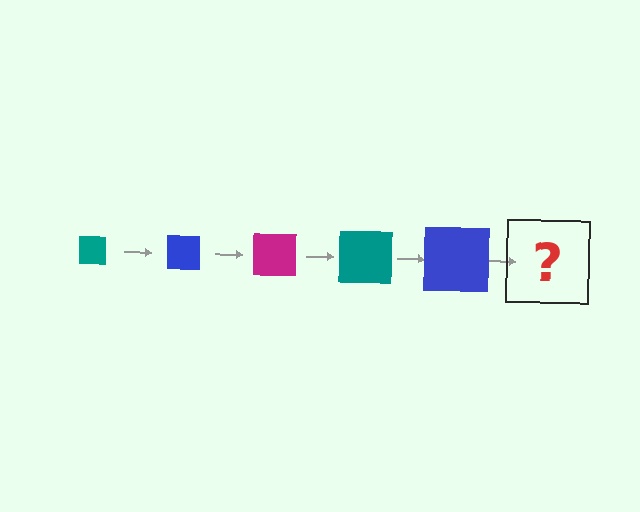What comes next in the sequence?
The next element should be a magenta square, larger than the previous one.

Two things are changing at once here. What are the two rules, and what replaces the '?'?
The two rules are that the square grows larger each step and the color cycles through teal, blue, and magenta. The '?' should be a magenta square, larger than the previous one.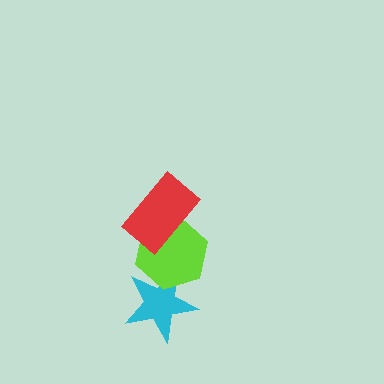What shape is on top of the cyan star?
The lime hexagon is on top of the cyan star.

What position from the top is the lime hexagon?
The lime hexagon is 2nd from the top.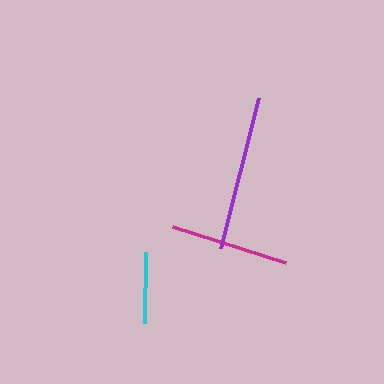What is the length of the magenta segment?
The magenta segment is approximately 119 pixels long.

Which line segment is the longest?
The purple line is the longest at approximately 155 pixels.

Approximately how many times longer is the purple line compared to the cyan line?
The purple line is approximately 2.2 times the length of the cyan line.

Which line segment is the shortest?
The cyan line is the shortest at approximately 71 pixels.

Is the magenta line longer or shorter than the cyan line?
The magenta line is longer than the cyan line.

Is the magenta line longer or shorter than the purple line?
The purple line is longer than the magenta line.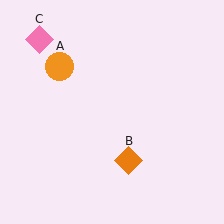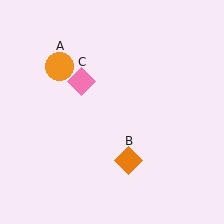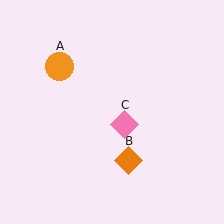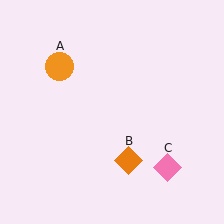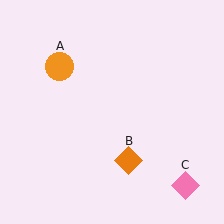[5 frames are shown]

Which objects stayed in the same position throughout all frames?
Orange circle (object A) and orange diamond (object B) remained stationary.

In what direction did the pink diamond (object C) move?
The pink diamond (object C) moved down and to the right.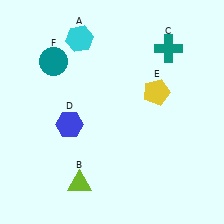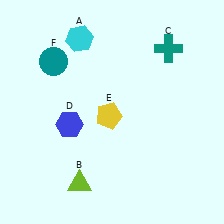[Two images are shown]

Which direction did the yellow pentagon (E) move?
The yellow pentagon (E) moved left.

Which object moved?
The yellow pentagon (E) moved left.